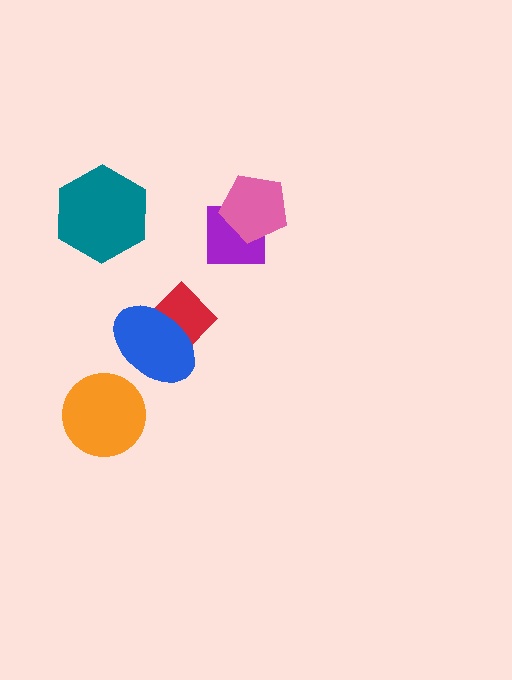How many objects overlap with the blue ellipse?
1 object overlaps with the blue ellipse.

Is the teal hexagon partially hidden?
No, no other shape covers it.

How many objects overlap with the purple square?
1 object overlaps with the purple square.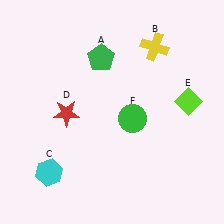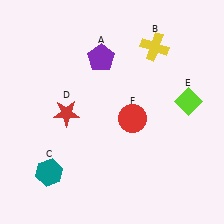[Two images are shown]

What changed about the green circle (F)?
In Image 1, F is green. In Image 2, it changed to red.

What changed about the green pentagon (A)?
In Image 1, A is green. In Image 2, it changed to purple.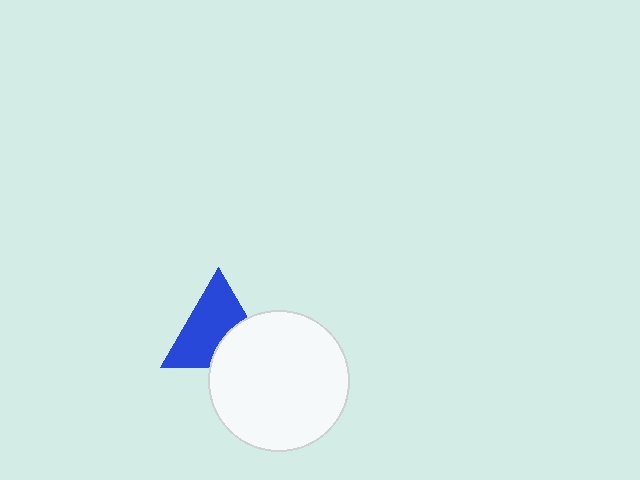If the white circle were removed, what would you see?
You would see the complete blue triangle.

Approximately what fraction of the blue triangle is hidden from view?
Roughly 34% of the blue triangle is hidden behind the white circle.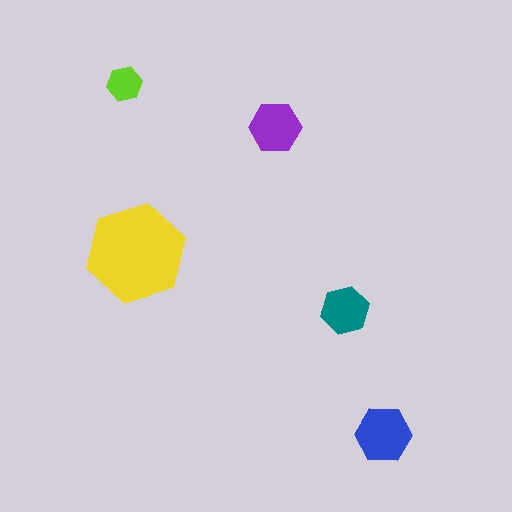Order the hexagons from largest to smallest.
the yellow one, the blue one, the purple one, the teal one, the lime one.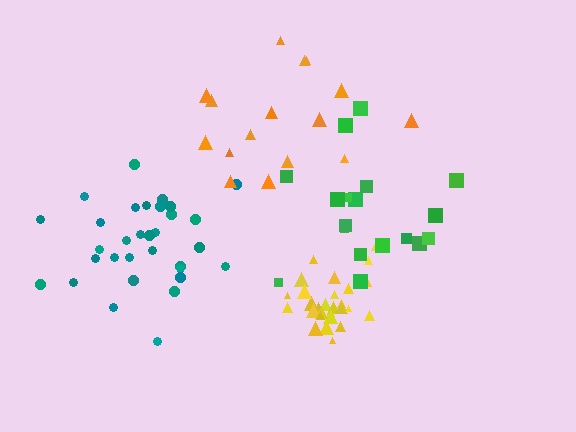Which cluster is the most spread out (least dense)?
Orange.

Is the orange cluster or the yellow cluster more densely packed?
Yellow.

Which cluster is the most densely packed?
Yellow.